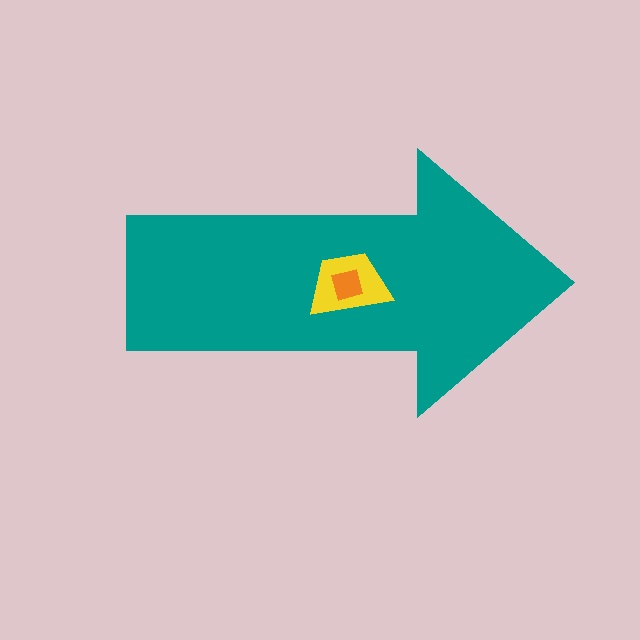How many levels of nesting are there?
3.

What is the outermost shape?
The teal arrow.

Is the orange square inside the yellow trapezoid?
Yes.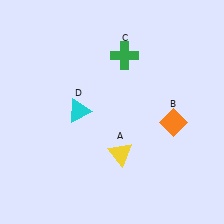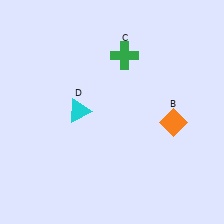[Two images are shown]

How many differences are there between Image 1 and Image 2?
There is 1 difference between the two images.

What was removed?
The yellow triangle (A) was removed in Image 2.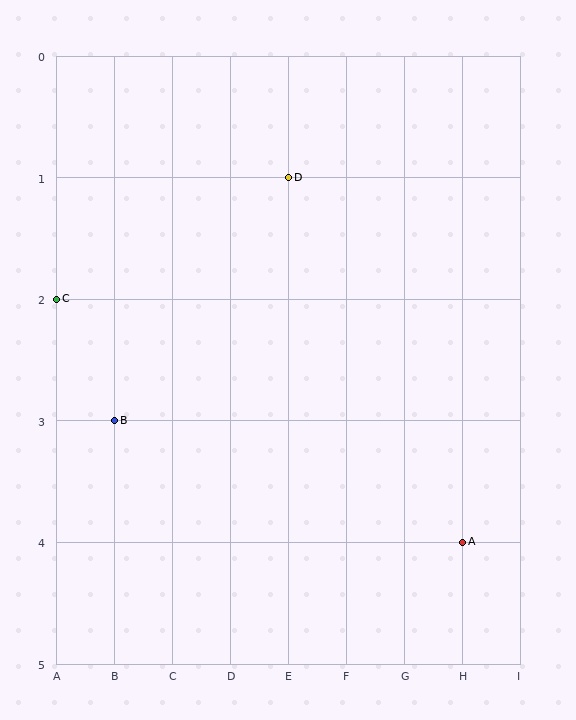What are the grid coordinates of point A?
Point A is at grid coordinates (H, 4).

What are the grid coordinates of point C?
Point C is at grid coordinates (A, 2).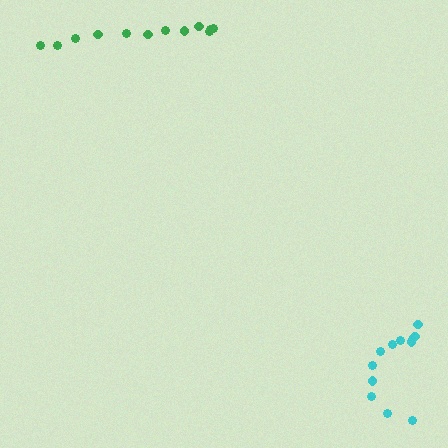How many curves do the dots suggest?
There are 2 distinct paths.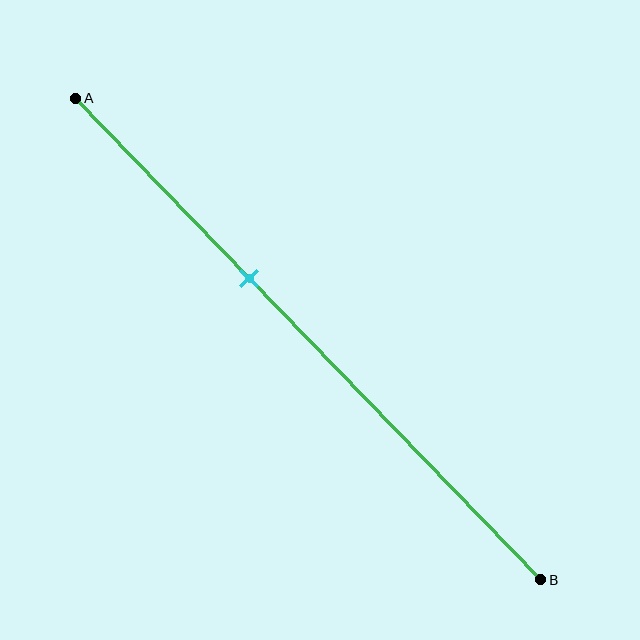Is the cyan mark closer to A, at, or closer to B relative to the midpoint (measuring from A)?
The cyan mark is closer to point A than the midpoint of segment AB.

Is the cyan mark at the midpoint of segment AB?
No, the mark is at about 35% from A, not at the 50% midpoint.